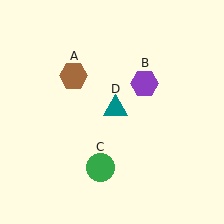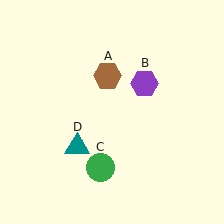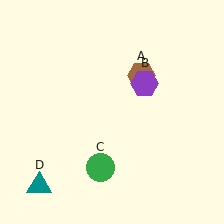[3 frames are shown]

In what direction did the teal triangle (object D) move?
The teal triangle (object D) moved down and to the left.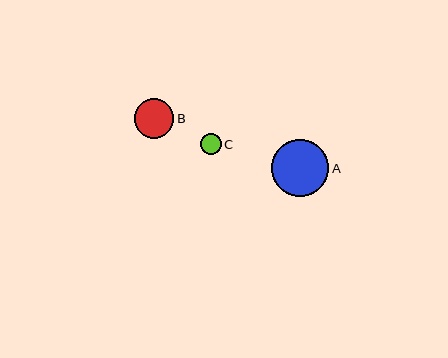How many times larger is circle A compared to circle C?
Circle A is approximately 2.7 times the size of circle C.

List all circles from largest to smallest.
From largest to smallest: A, B, C.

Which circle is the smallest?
Circle C is the smallest with a size of approximately 21 pixels.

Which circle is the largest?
Circle A is the largest with a size of approximately 57 pixels.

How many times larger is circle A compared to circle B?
Circle A is approximately 1.5 times the size of circle B.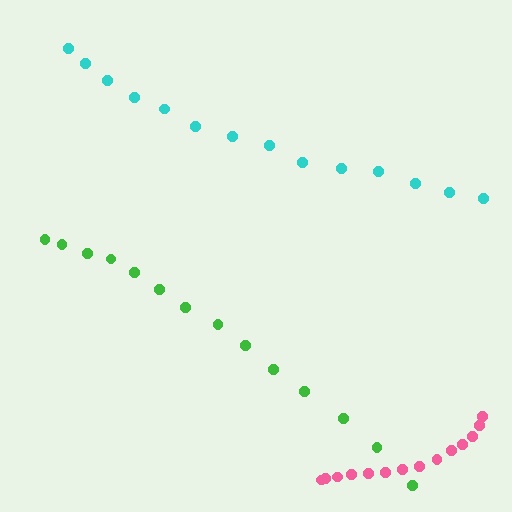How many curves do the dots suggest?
There are 3 distinct paths.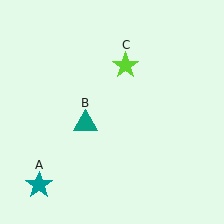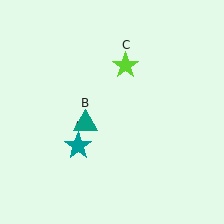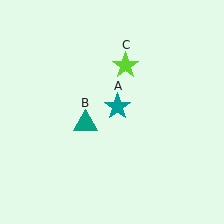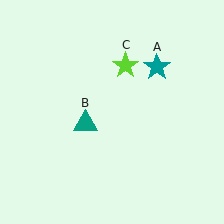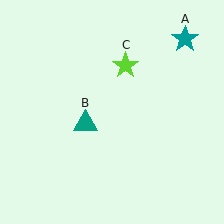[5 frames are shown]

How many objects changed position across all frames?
1 object changed position: teal star (object A).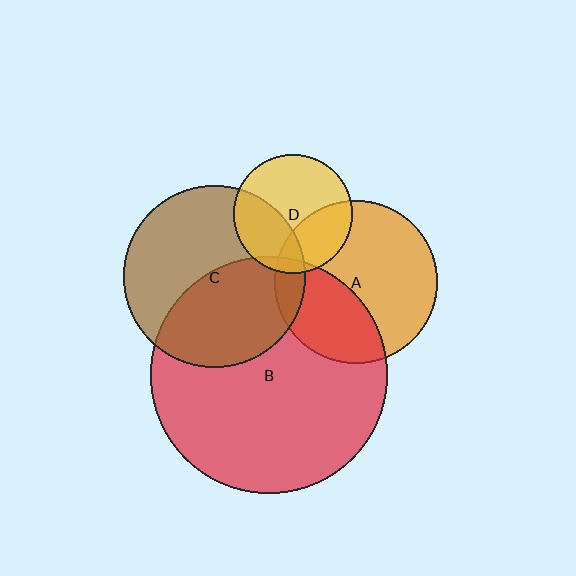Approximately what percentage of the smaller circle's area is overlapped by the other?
Approximately 45%.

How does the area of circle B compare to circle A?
Approximately 2.1 times.